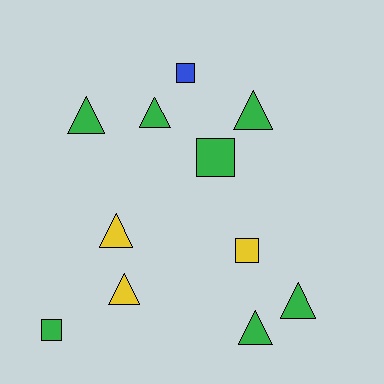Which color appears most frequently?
Green, with 7 objects.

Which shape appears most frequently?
Triangle, with 7 objects.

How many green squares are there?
There are 2 green squares.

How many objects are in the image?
There are 11 objects.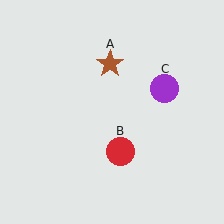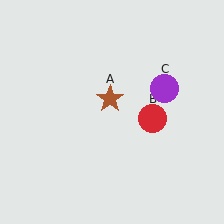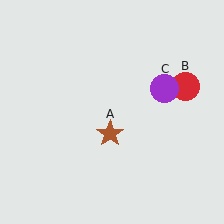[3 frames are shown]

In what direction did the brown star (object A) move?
The brown star (object A) moved down.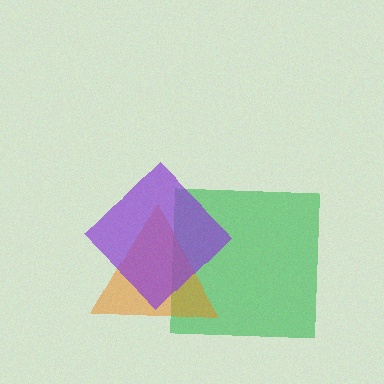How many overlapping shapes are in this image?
There are 3 overlapping shapes in the image.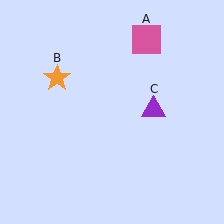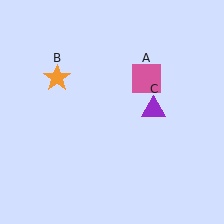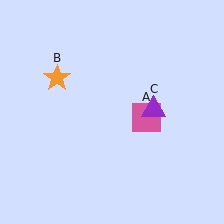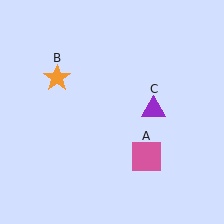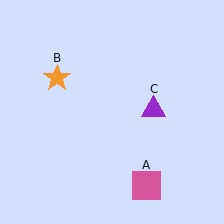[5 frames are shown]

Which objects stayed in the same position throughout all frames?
Orange star (object B) and purple triangle (object C) remained stationary.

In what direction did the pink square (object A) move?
The pink square (object A) moved down.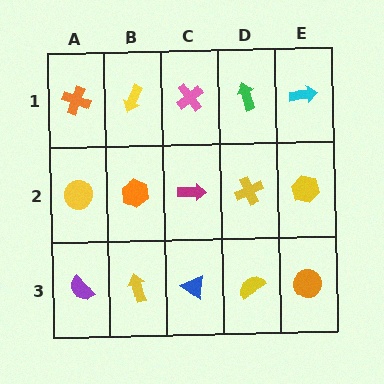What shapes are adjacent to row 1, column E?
A yellow hexagon (row 2, column E), a green arrow (row 1, column D).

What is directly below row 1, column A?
A yellow circle.